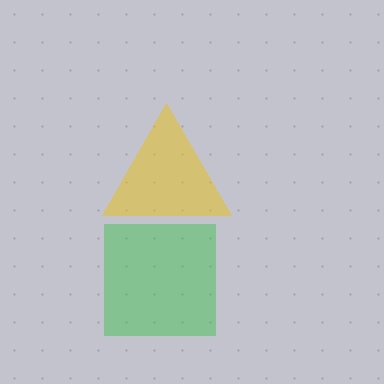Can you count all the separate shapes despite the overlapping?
Yes, there are 2 separate shapes.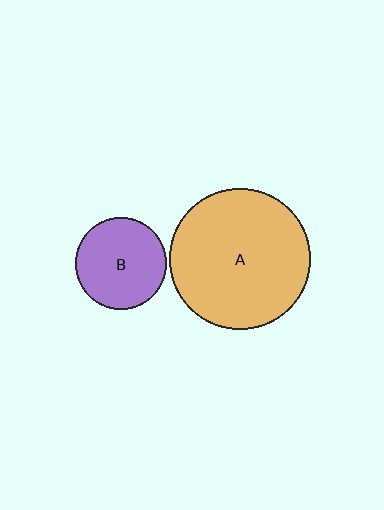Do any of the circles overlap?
No, none of the circles overlap.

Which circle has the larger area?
Circle A (orange).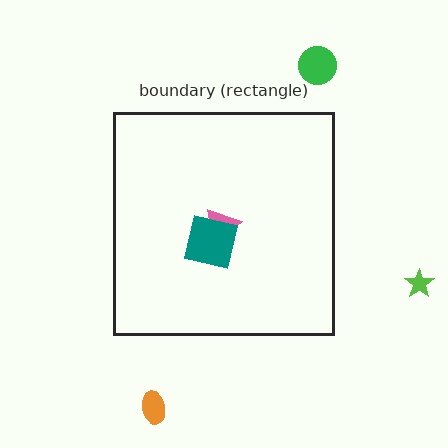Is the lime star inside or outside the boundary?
Outside.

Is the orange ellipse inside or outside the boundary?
Outside.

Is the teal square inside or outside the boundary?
Inside.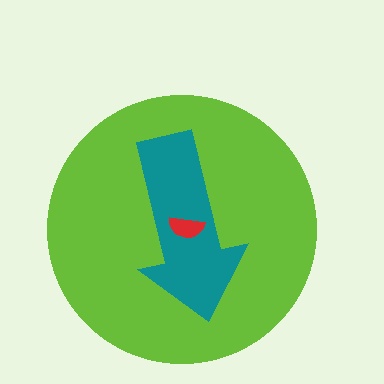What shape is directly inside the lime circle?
The teal arrow.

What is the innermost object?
The red semicircle.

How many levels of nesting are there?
3.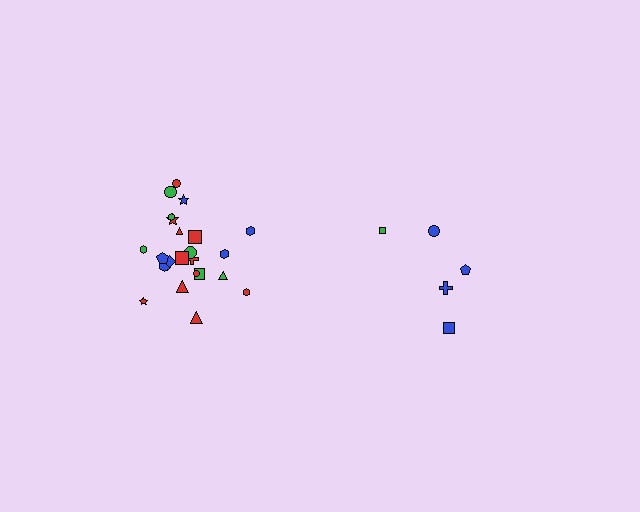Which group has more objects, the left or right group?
The left group.